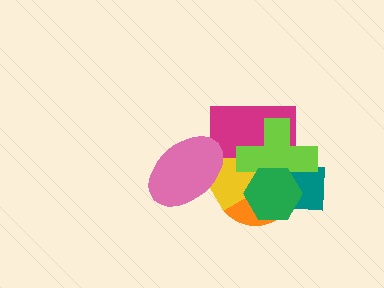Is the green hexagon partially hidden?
No, no other shape covers it.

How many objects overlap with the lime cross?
5 objects overlap with the lime cross.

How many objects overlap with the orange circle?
6 objects overlap with the orange circle.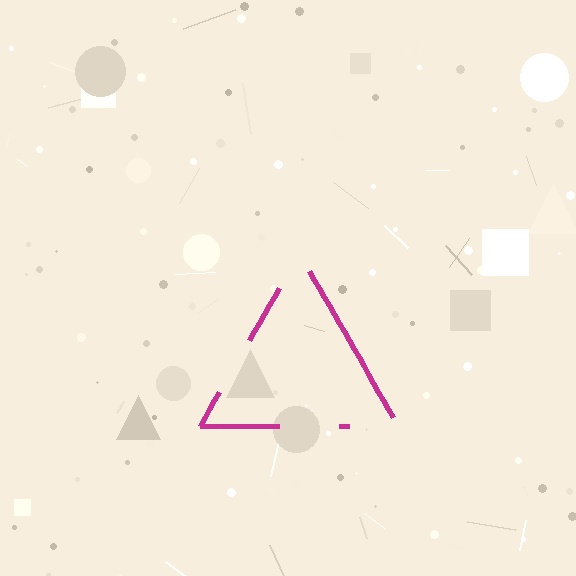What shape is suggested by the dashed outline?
The dashed outline suggests a triangle.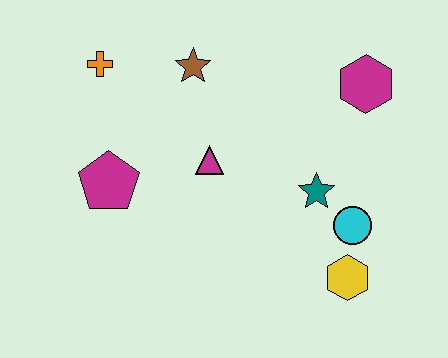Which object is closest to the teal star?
The cyan circle is closest to the teal star.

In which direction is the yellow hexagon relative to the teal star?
The yellow hexagon is below the teal star.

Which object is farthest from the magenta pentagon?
The magenta hexagon is farthest from the magenta pentagon.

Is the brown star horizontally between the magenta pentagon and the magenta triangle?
Yes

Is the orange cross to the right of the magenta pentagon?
No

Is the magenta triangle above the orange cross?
No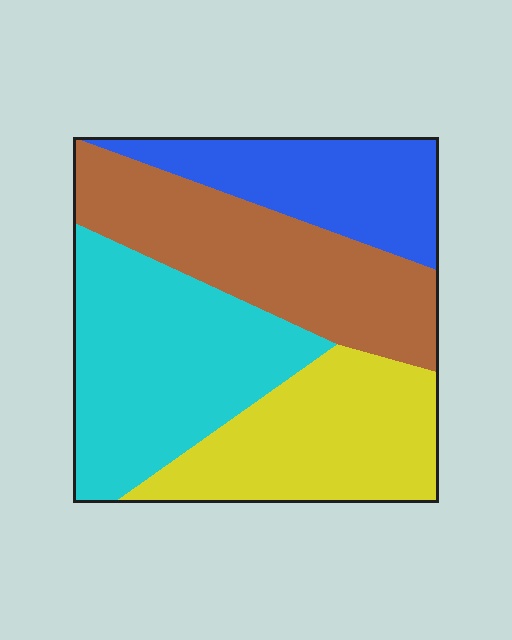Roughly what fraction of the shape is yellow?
Yellow covers 24% of the shape.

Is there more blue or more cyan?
Cyan.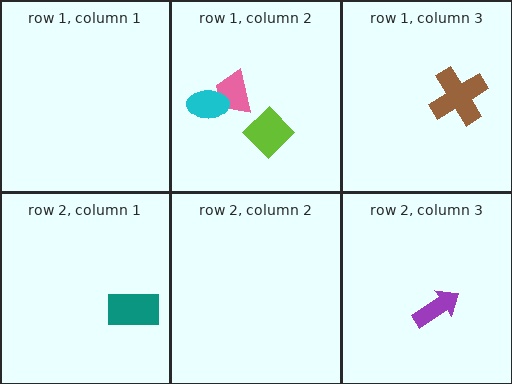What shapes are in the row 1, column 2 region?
The lime diamond, the pink trapezoid, the cyan ellipse.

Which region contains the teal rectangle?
The row 2, column 1 region.